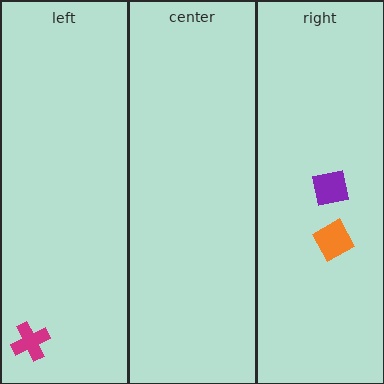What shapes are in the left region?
The magenta cross.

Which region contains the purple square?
The right region.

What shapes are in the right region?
The orange square, the purple square.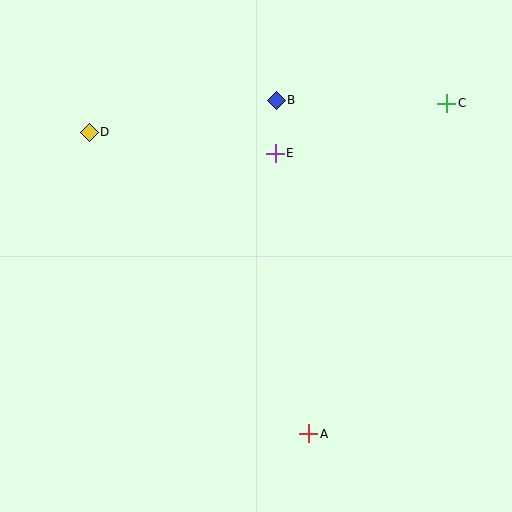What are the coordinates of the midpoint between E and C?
The midpoint between E and C is at (361, 128).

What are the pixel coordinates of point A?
Point A is at (309, 434).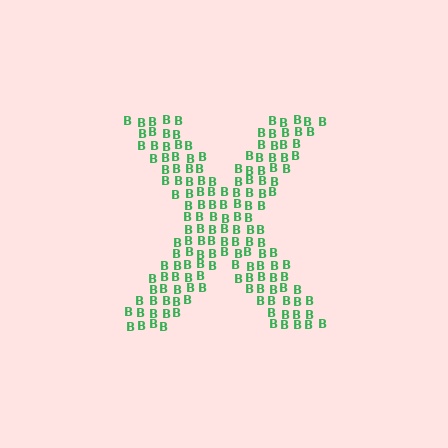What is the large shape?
The large shape is the letter X.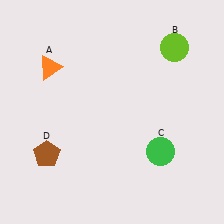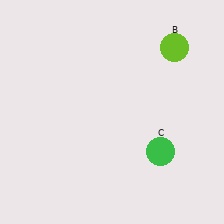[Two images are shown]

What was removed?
The brown pentagon (D), the orange triangle (A) were removed in Image 2.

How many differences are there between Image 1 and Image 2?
There are 2 differences between the two images.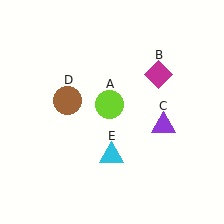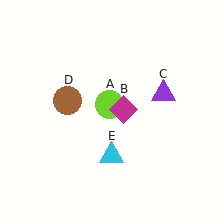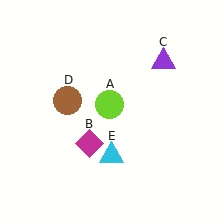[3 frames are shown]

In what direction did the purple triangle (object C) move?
The purple triangle (object C) moved up.